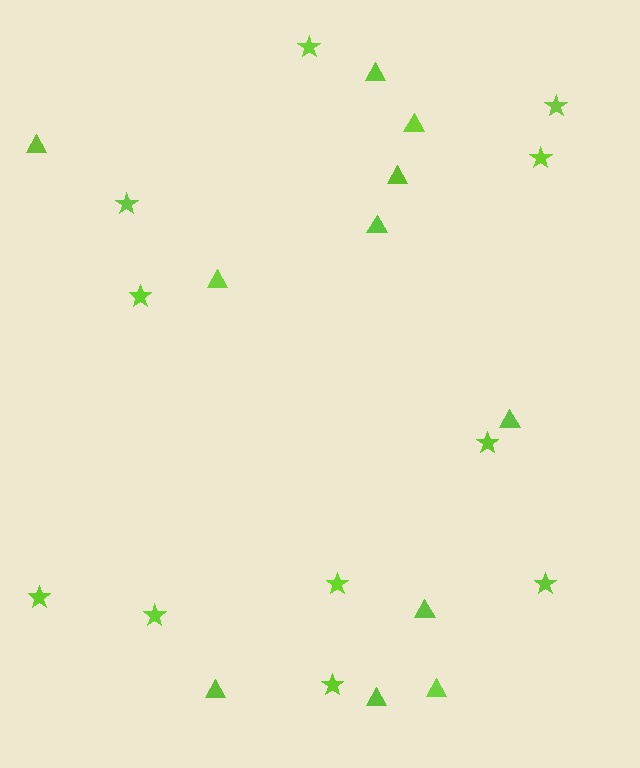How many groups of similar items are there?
There are 2 groups: one group of stars (11) and one group of triangles (11).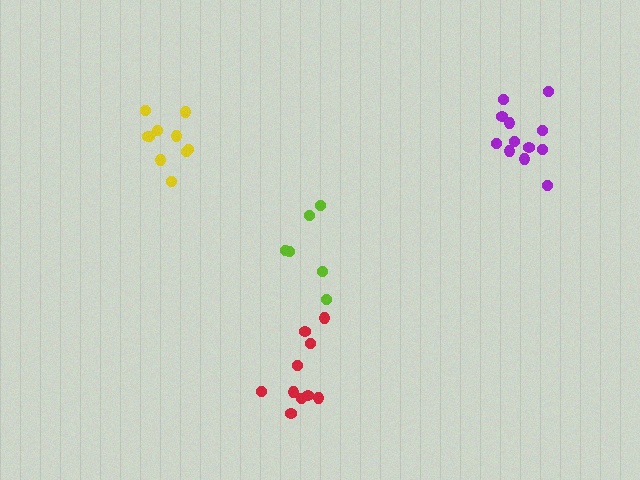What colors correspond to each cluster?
The clusters are colored: purple, red, lime, yellow.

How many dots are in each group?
Group 1: 12 dots, Group 2: 10 dots, Group 3: 6 dots, Group 4: 10 dots (38 total).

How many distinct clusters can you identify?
There are 4 distinct clusters.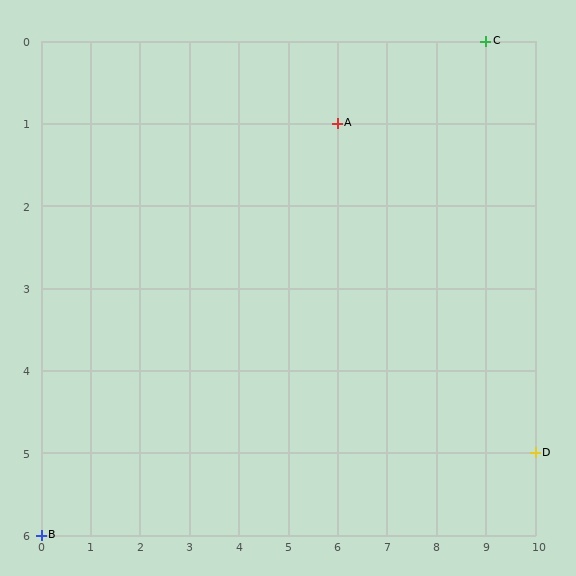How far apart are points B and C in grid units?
Points B and C are 9 columns and 6 rows apart (about 10.8 grid units diagonally).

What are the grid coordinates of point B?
Point B is at grid coordinates (0, 6).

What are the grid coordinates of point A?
Point A is at grid coordinates (6, 1).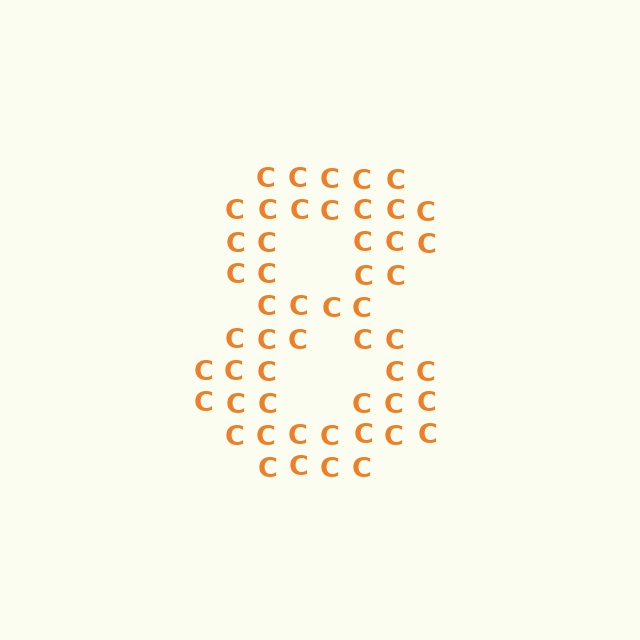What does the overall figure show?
The overall figure shows the digit 8.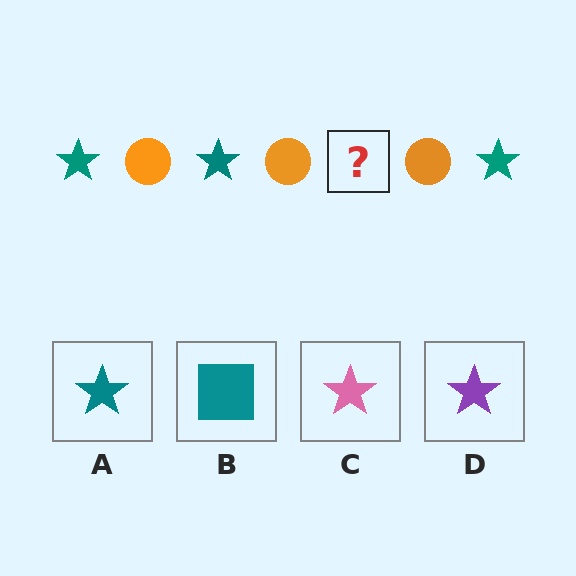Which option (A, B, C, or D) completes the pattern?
A.